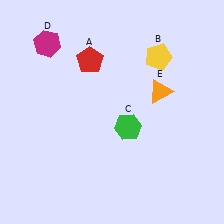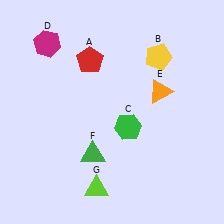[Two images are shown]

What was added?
A green triangle (F), a lime triangle (G) were added in Image 2.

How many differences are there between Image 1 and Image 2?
There are 2 differences between the two images.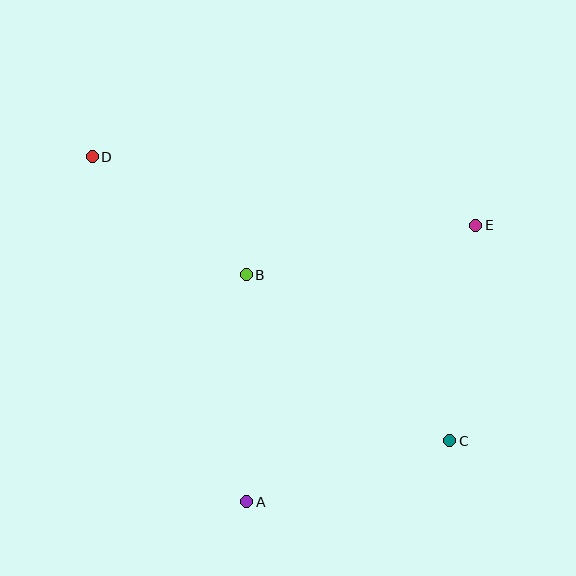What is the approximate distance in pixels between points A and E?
The distance between A and E is approximately 359 pixels.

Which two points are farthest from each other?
Points C and D are farthest from each other.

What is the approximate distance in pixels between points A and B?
The distance between A and B is approximately 227 pixels.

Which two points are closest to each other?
Points B and D are closest to each other.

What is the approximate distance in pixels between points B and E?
The distance between B and E is approximately 235 pixels.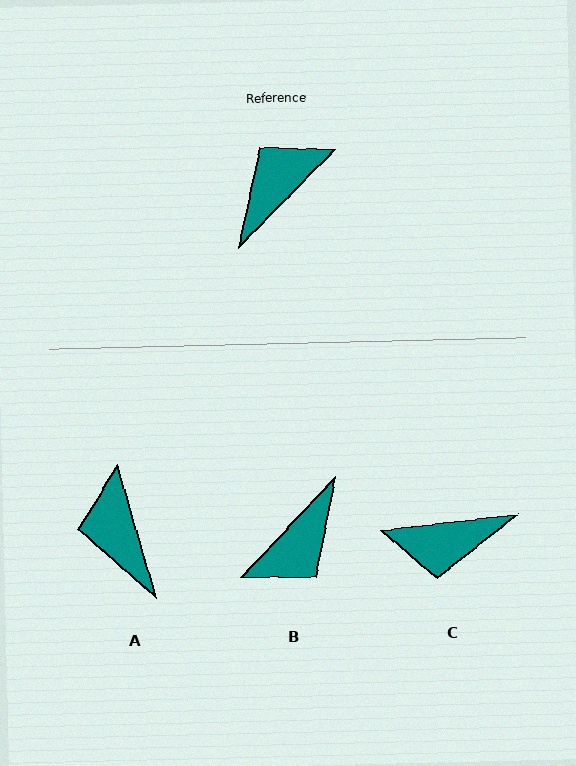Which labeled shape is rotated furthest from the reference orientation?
B, about 179 degrees away.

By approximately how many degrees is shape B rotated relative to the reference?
Approximately 179 degrees clockwise.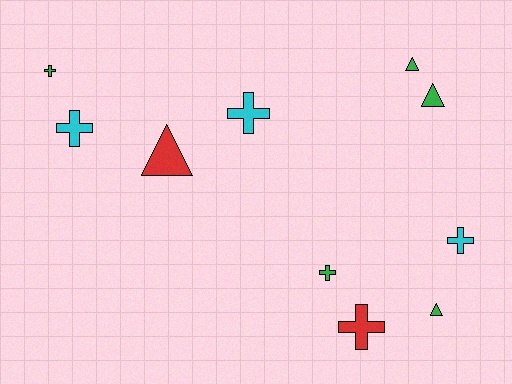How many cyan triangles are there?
There are no cyan triangles.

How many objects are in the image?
There are 10 objects.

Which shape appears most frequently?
Cross, with 6 objects.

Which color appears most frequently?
Green, with 5 objects.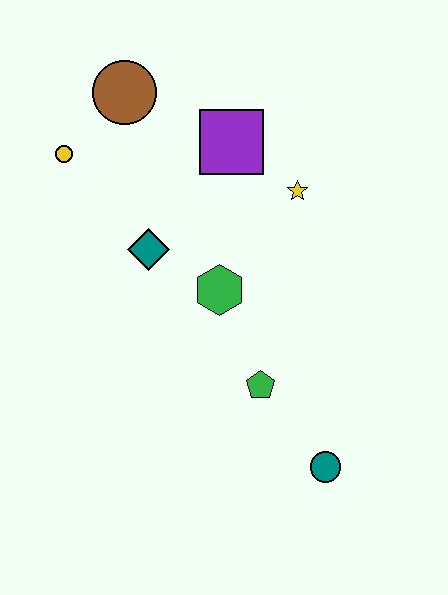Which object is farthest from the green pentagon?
The brown circle is farthest from the green pentagon.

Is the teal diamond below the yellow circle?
Yes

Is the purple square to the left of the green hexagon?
No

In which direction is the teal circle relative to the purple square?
The teal circle is below the purple square.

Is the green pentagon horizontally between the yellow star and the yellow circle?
Yes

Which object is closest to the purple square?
The yellow star is closest to the purple square.